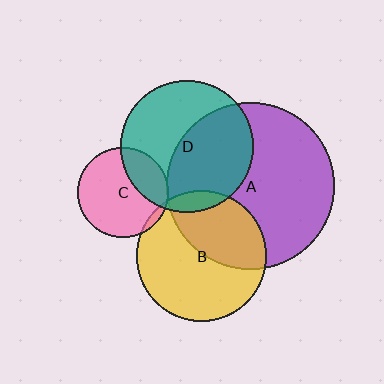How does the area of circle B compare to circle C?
Approximately 2.1 times.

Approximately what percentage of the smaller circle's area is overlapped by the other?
Approximately 40%.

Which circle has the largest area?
Circle A (purple).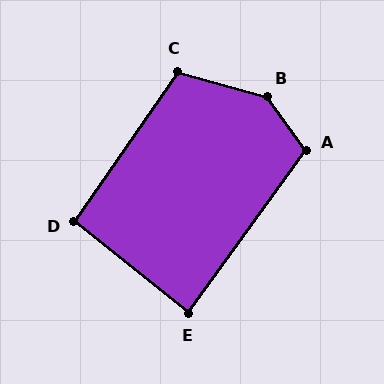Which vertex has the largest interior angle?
B, at approximately 141 degrees.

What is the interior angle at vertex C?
Approximately 109 degrees (obtuse).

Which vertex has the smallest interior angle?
E, at approximately 87 degrees.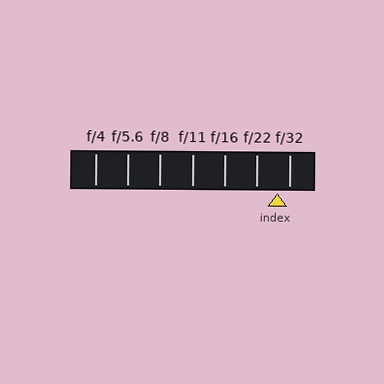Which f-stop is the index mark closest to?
The index mark is closest to f/32.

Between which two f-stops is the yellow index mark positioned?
The index mark is between f/22 and f/32.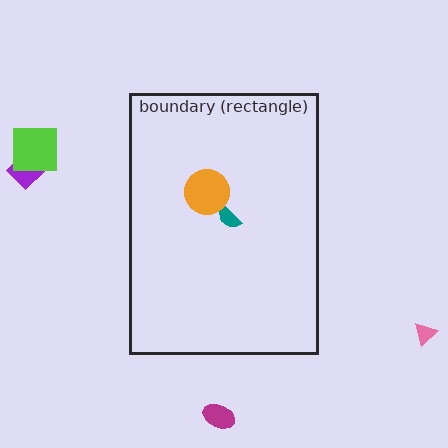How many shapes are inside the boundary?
2 inside, 4 outside.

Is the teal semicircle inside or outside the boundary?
Inside.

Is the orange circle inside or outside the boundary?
Inside.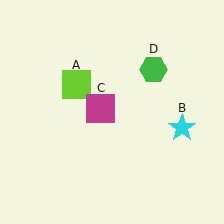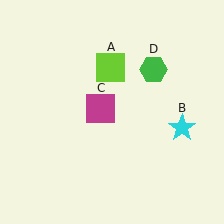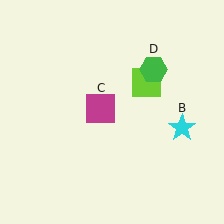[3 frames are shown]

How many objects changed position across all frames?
1 object changed position: lime square (object A).